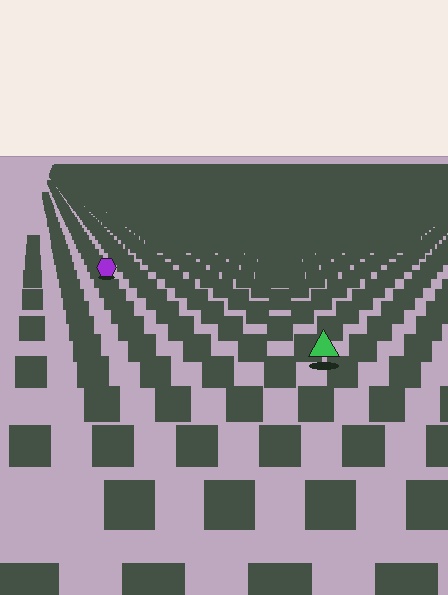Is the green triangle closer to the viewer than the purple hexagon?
Yes. The green triangle is closer — you can tell from the texture gradient: the ground texture is coarser near it.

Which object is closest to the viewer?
The green triangle is closest. The texture marks near it are larger and more spread out.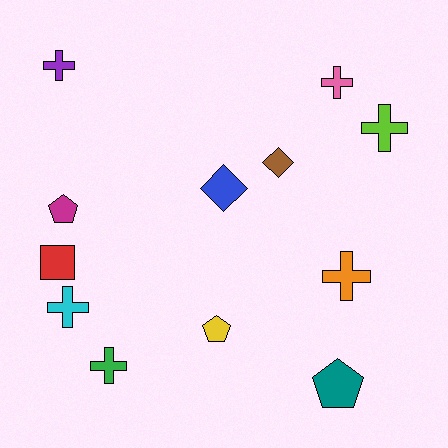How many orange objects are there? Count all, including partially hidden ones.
There is 1 orange object.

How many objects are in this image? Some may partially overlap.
There are 12 objects.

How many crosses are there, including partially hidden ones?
There are 6 crosses.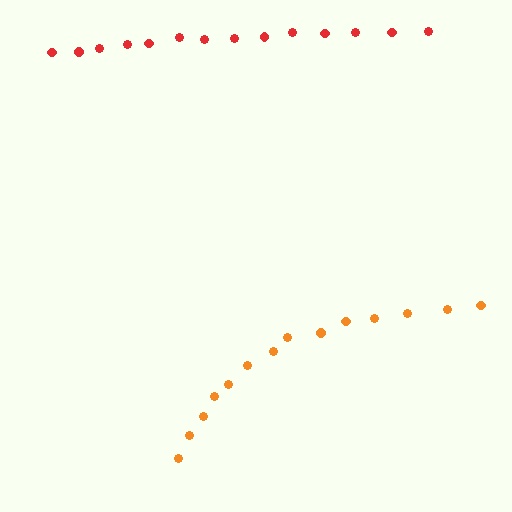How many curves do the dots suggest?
There are 2 distinct paths.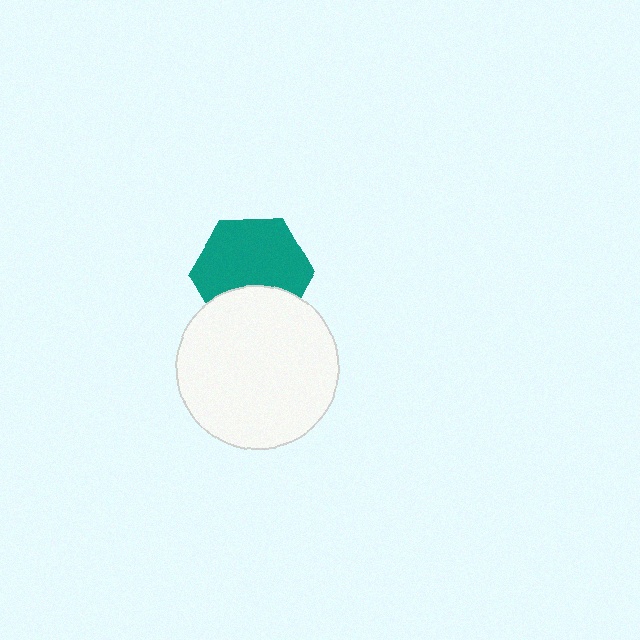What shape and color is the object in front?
The object in front is a white circle.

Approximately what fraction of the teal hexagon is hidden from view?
Roughly 31% of the teal hexagon is hidden behind the white circle.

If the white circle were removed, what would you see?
You would see the complete teal hexagon.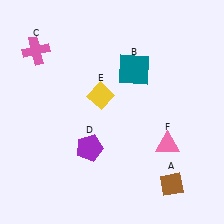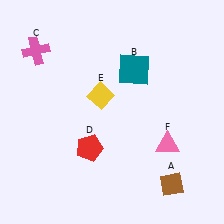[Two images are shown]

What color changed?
The pentagon (D) changed from purple in Image 1 to red in Image 2.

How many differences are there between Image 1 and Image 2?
There is 1 difference between the two images.